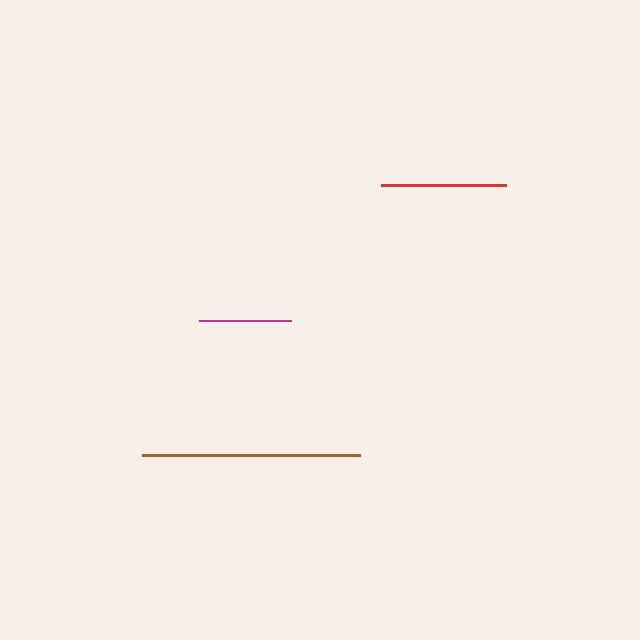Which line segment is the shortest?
The magenta line is the shortest at approximately 92 pixels.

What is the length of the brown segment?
The brown segment is approximately 218 pixels long.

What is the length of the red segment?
The red segment is approximately 125 pixels long.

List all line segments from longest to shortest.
From longest to shortest: brown, red, magenta.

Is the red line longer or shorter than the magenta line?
The red line is longer than the magenta line.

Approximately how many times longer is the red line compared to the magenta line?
The red line is approximately 1.4 times the length of the magenta line.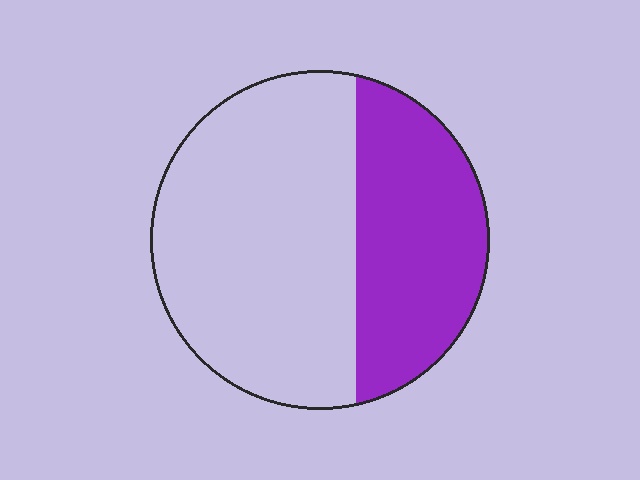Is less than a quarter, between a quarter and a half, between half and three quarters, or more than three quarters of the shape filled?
Between a quarter and a half.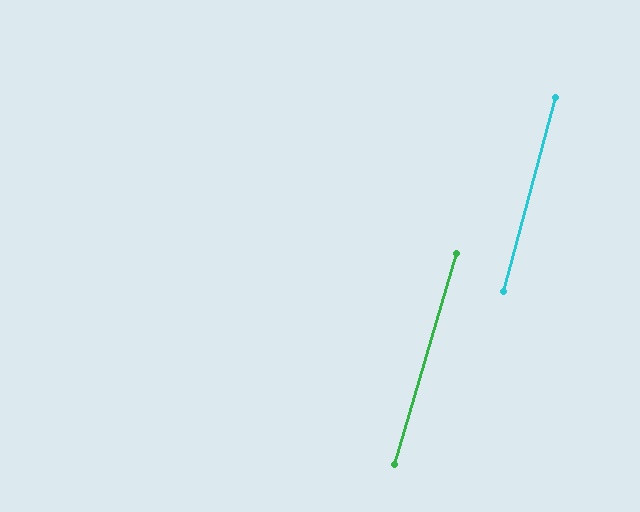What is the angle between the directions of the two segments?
Approximately 1 degree.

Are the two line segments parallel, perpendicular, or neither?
Parallel — their directions differ by only 1.4°.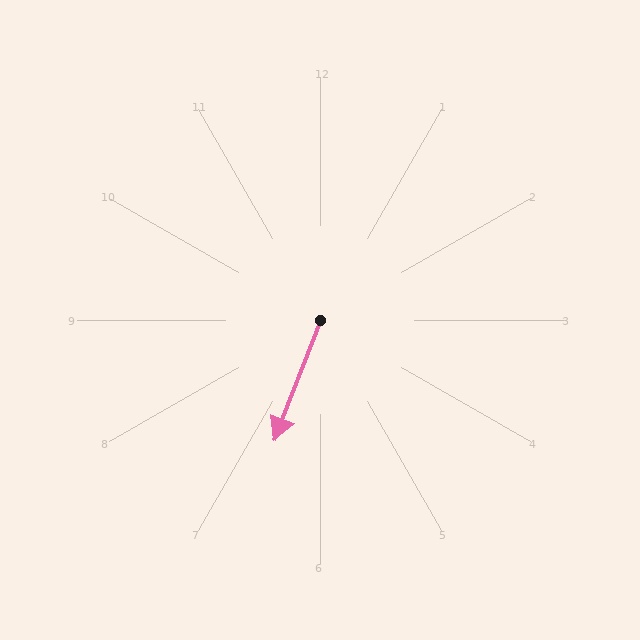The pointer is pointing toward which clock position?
Roughly 7 o'clock.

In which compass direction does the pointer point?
South.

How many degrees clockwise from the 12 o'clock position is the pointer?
Approximately 201 degrees.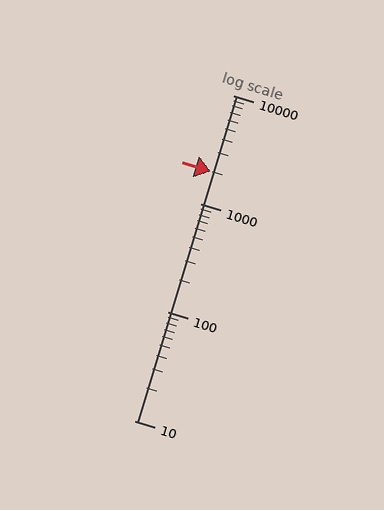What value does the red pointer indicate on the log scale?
The pointer indicates approximately 2000.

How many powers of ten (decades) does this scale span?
The scale spans 3 decades, from 10 to 10000.